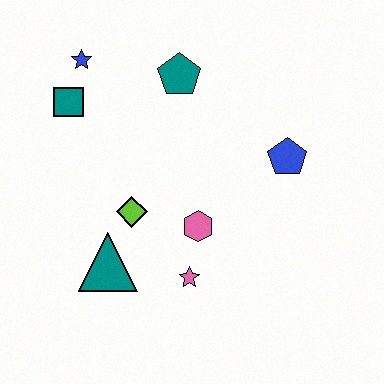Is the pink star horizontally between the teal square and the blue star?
No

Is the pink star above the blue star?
No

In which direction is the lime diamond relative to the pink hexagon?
The lime diamond is to the left of the pink hexagon.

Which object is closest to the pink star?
The pink hexagon is closest to the pink star.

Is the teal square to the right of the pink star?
No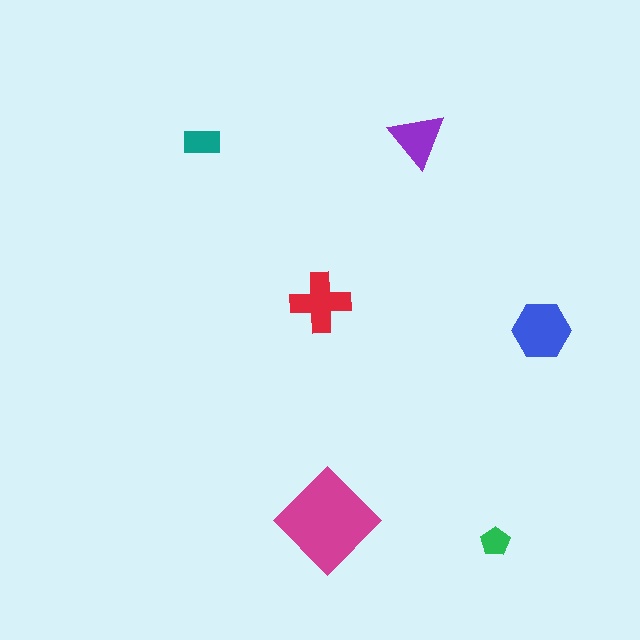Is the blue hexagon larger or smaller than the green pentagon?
Larger.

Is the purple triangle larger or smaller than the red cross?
Smaller.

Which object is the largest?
The magenta diamond.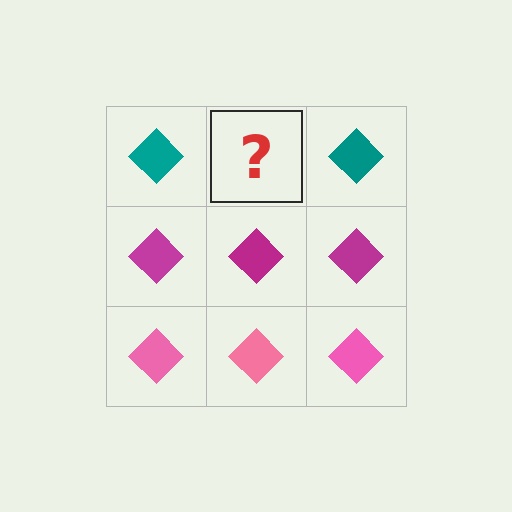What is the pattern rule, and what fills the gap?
The rule is that each row has a consistent color. The gap should be filled with a teal diamond.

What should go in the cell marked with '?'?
The missing cell should contain a teal diamond.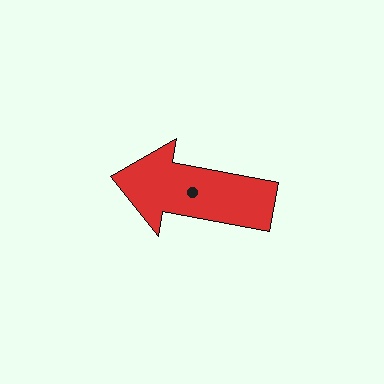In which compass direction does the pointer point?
West.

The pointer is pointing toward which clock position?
Roughly 9 o'clock.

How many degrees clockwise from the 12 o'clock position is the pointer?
Approximately 281 degrees.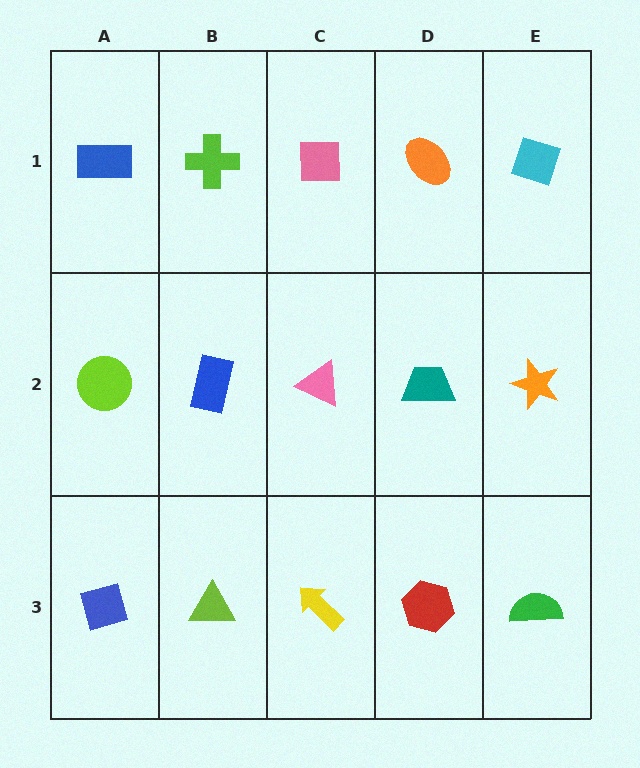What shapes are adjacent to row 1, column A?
A lime circle (row 2, column A), a lime cross (row 1, column B).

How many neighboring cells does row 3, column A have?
2.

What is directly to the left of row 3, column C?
A lime triangle.